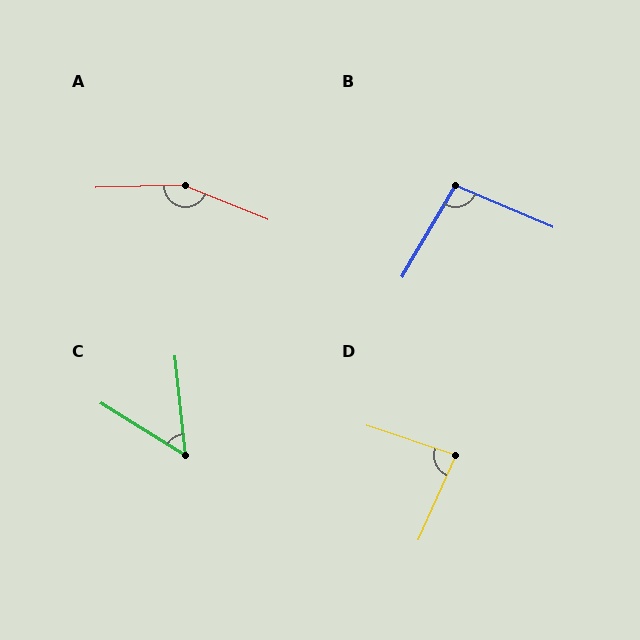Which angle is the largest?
A, at approximately 156 degrees.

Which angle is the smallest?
C, at approximately 52 degrees.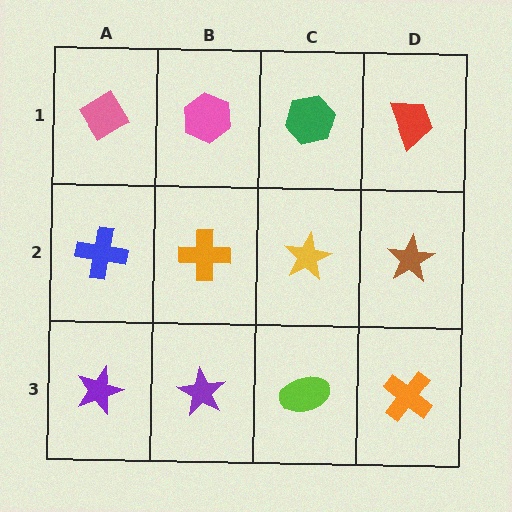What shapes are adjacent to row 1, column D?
A brown star (row 2, column D), a green hexagon (row 1, column C).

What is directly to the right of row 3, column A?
A purple star.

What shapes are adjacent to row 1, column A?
A blue cross (row 2, column A), a pink hexagon (row 1, column B).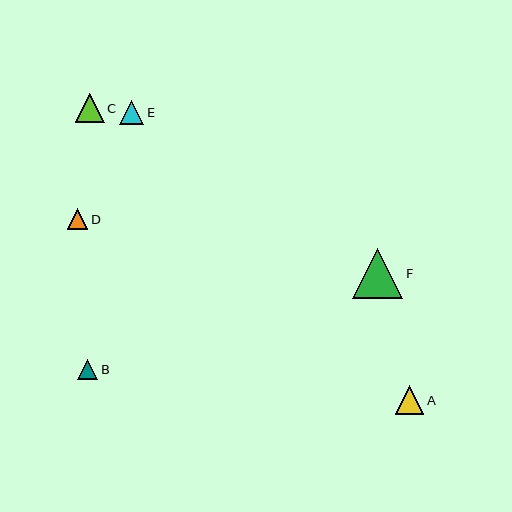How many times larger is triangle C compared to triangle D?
Triangle C is approximately 1.4 times the size of triangle D.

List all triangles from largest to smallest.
From largest to smallest: F, C, A, E, B, D.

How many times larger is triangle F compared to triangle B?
Triangle F is approximately 2.5 times the size of triangle B.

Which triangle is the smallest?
Triangle D is the smallest with a size of approximately 20 pixels.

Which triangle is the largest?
Triangle F is the largest with a size of approximately 51 pixels.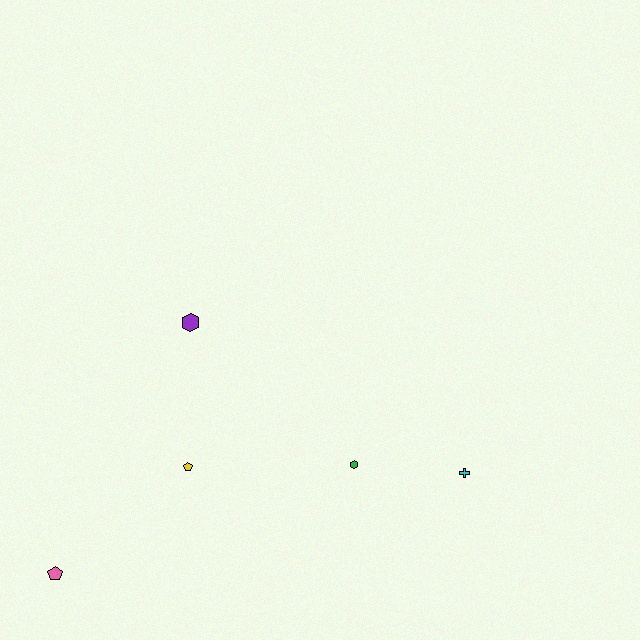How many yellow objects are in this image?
There is 1 yellow object.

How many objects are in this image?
There are 5 objects.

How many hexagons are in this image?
There are 2 hexagons.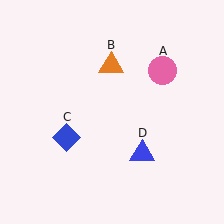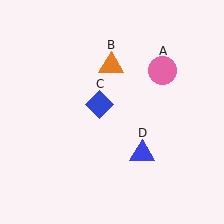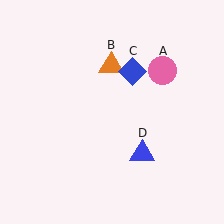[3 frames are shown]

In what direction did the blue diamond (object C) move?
The blue diamond (object C) moved up and to the right.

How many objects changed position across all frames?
1 object changed position: blue diamond (object C).